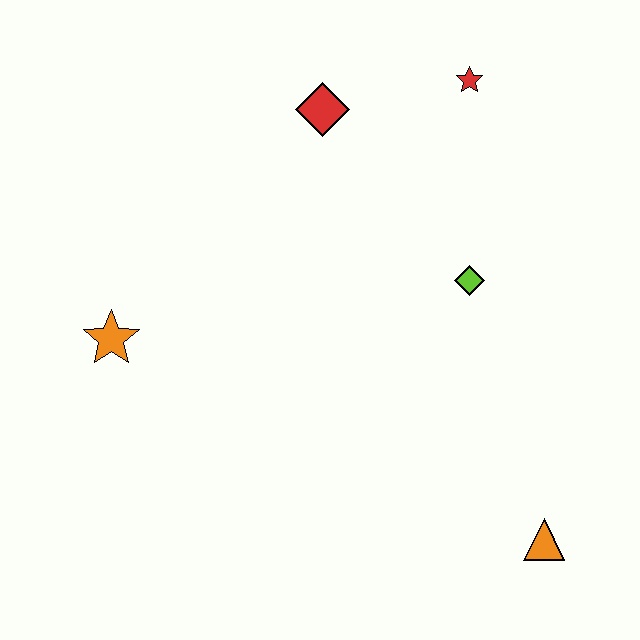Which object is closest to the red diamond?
The red star is closest to the red diamond.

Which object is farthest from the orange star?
The orange triangle is farthest from the orange star.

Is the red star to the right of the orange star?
Yes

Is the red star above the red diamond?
Yes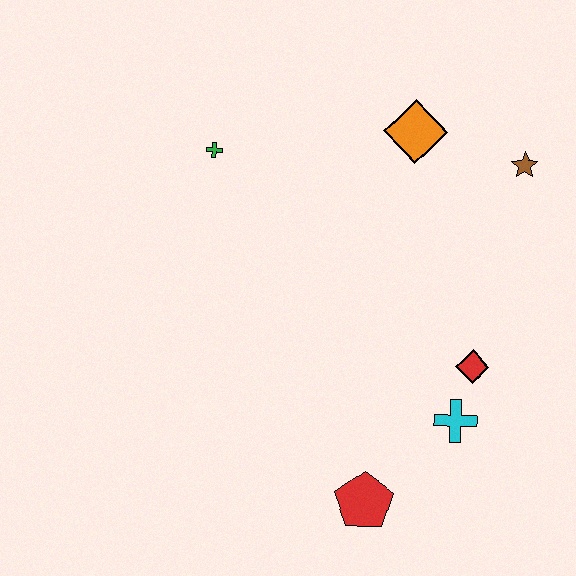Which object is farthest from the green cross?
The red pentagon is farthest from the green cross.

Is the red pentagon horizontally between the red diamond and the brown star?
No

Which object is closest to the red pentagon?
The cyan cross is closest to the red pentagon.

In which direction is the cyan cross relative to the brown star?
The cyan cross is below the brown star.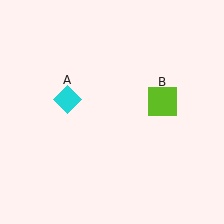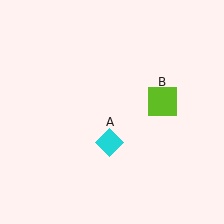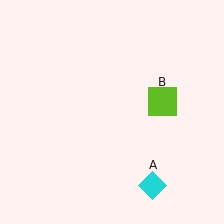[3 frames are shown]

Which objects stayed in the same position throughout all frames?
Lime square (object B) remained stationary.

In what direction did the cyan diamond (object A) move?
The cyan diamond (object A) moved down and to the right.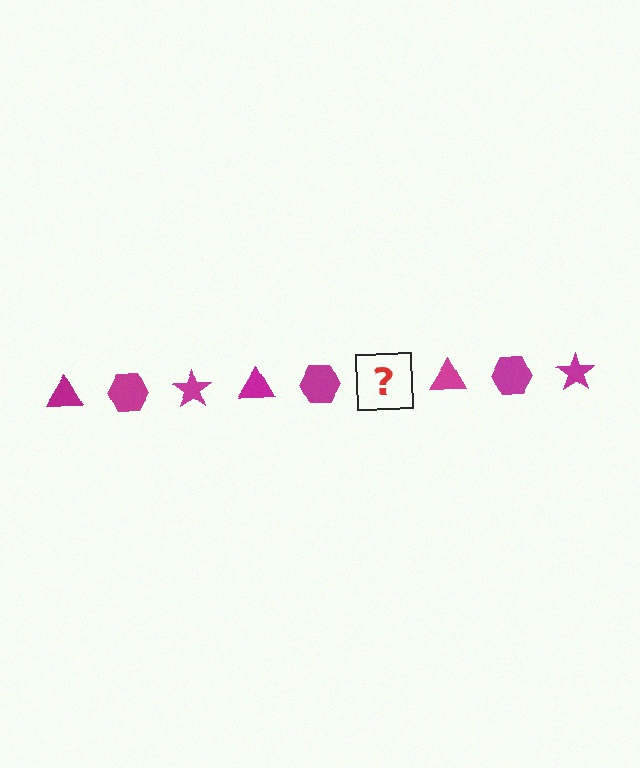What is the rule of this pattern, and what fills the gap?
The rule is that the pattern cycles through triangle, hexagon, star shapes in magenta. The gap should be filled with a magenta star.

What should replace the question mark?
The question mark should be replaced with a magenta star.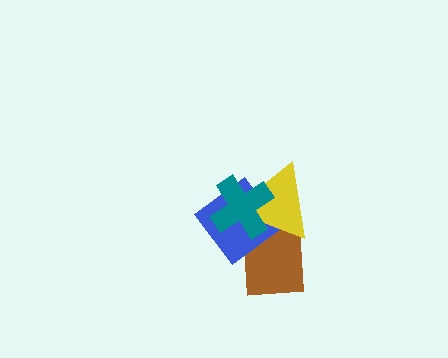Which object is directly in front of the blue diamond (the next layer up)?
The yellow triangle is directly in front of the blue diamond.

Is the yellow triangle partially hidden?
Yes, it is partially covered by another shape.